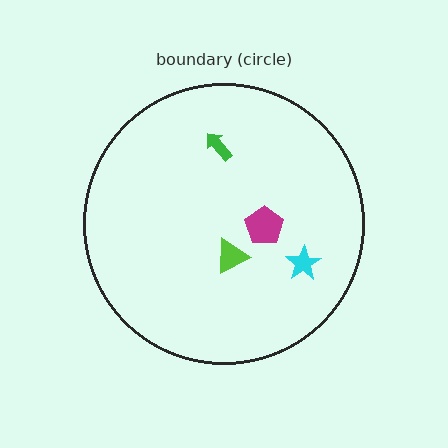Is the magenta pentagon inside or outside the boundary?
Inside.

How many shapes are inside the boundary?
4 inside, 0 outside.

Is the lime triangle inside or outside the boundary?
Inside.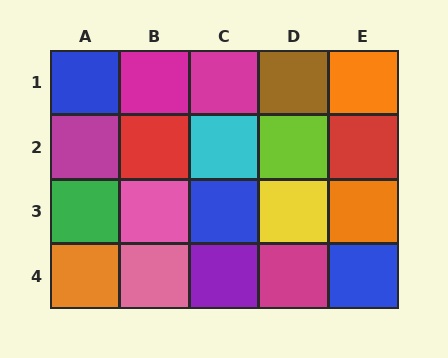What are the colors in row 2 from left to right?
Magenta, red, cyan, lime, red.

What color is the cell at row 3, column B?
Pink.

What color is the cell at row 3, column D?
Yellow.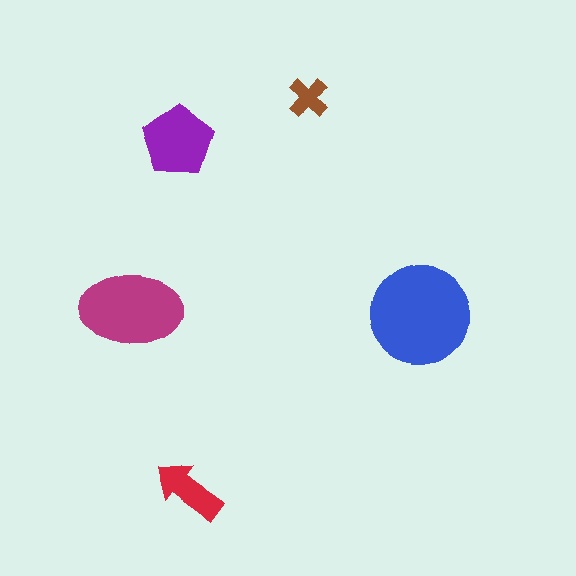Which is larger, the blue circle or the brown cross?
The blue circle.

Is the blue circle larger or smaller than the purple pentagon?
Larger.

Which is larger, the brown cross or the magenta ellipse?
The magenta ellipse.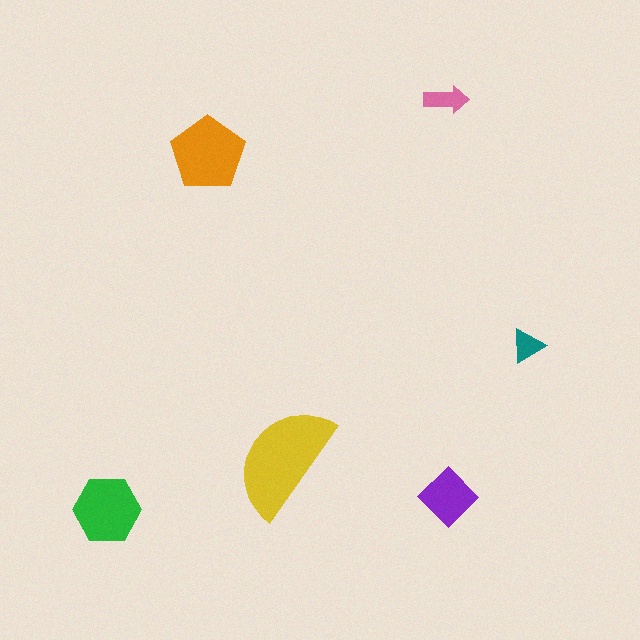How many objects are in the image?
There are 6 objects in the image.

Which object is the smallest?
The teal triangle.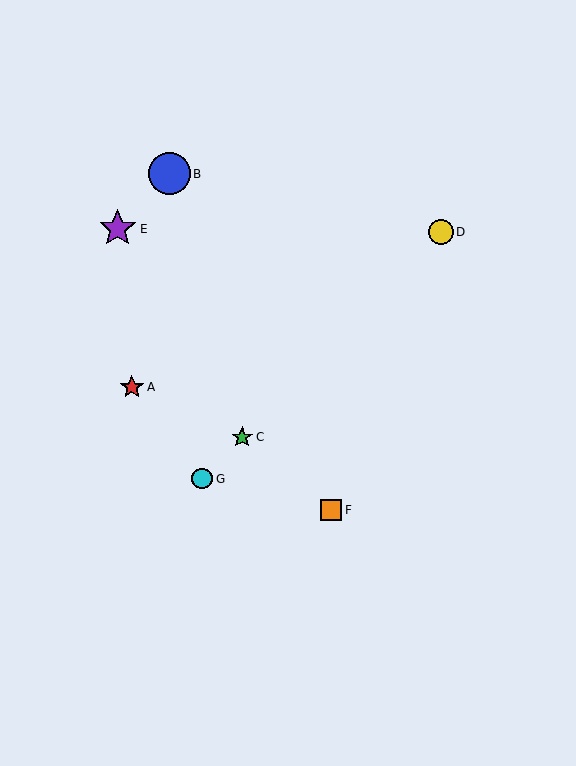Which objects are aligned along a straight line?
Objects C, D, G are aligned along a straight line.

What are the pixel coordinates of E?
Object E is at (118, 229).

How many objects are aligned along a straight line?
3 objects (C, D, G) are aligned along a straight line.